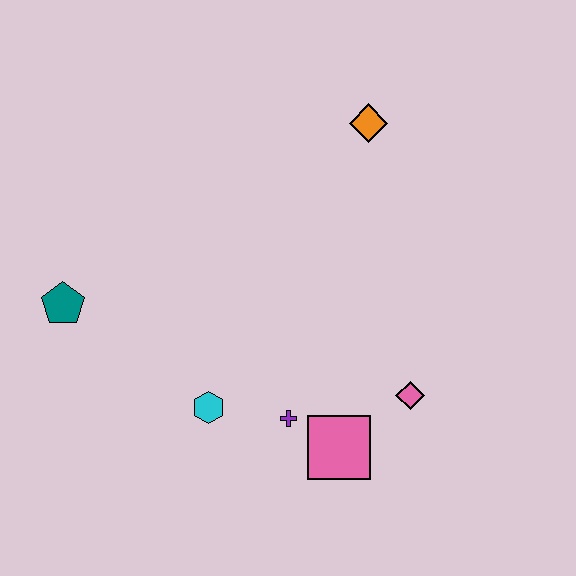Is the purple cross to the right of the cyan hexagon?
Yes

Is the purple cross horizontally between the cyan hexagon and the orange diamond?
Yes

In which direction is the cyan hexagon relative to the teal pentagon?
The cyan hexagon is to the right of the teal pentagon.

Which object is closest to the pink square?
The purple cross is closest to the pink square.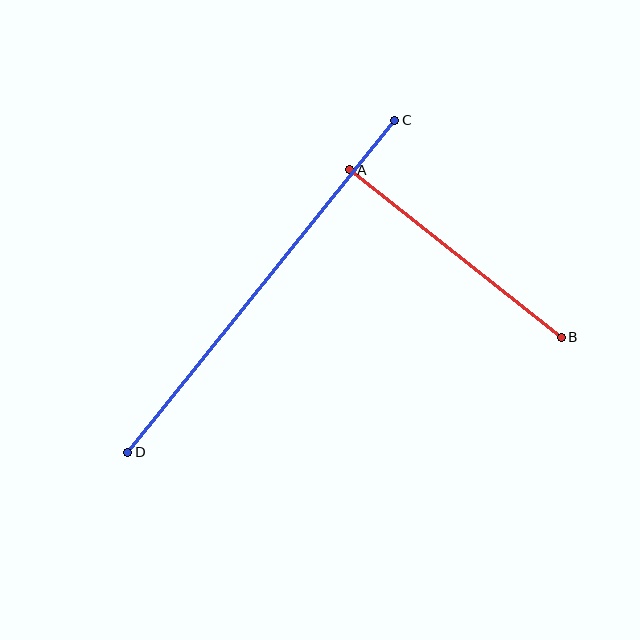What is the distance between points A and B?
The distance is approximately 270 pixels.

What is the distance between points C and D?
The distance is approximately 426 pixels.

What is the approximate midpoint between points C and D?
The midpoint is at approximately (261, 286) pixels.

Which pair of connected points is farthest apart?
Points C and D are farthest apart.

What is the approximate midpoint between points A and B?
The midpoint is at approximately (455, 253) pixels.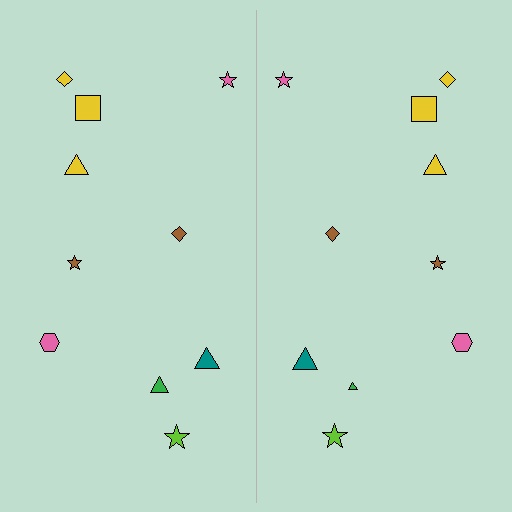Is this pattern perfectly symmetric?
No, the pattern is not perfectly symmetric. The green triangle on the right side has a different size than its mirror counterpart.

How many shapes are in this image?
There are 20 shapes in this image.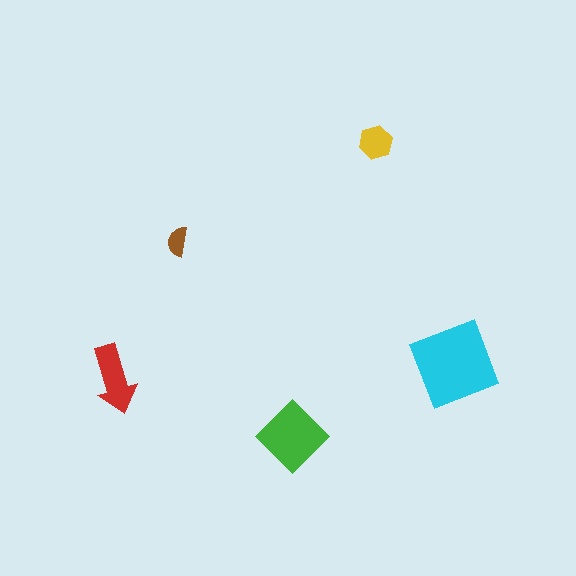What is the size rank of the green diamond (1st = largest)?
2nd.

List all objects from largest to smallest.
The cyan square, the green diamond, the red arrow, the yellow hexagon, the brown semicircle.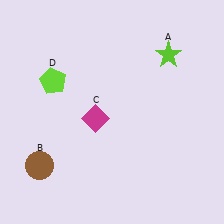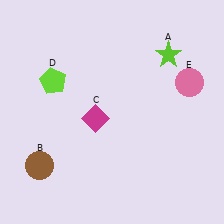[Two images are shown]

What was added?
A pink circle (E) was added in Image 2.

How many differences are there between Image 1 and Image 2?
There is 1 difference between the two images.